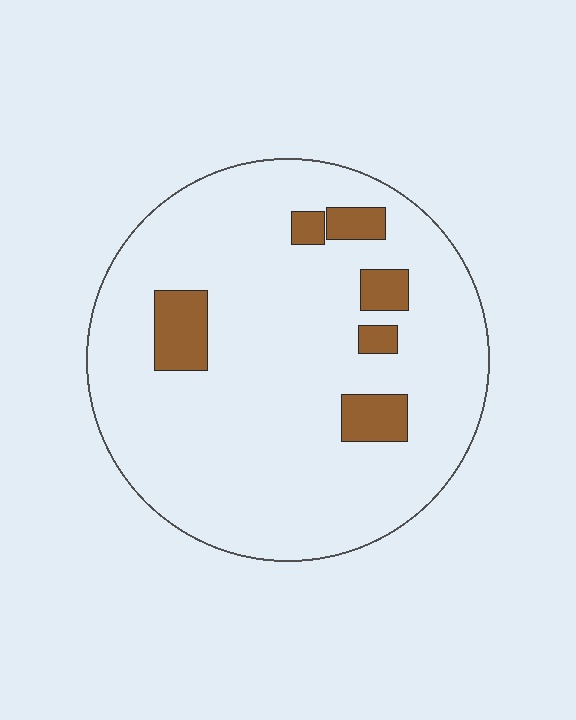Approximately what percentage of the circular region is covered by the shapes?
Approximately 10%.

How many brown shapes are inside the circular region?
6.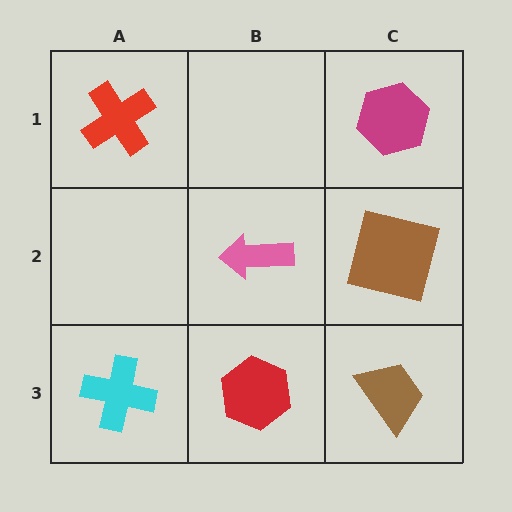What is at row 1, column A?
A red cross.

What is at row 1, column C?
A magenta hexagon.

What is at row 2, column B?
A pink arrow.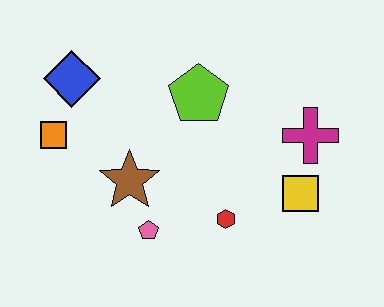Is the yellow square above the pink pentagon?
Yes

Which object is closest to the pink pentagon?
The brown star is closest to the pink pentagon.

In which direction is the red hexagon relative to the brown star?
The red hexagon is to the right of the brown star.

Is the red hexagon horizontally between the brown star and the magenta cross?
Yes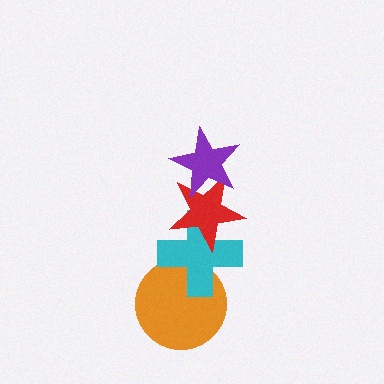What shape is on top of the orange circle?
The cyan cross is on top of the orange circle.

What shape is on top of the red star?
The purple star is on top of the red star.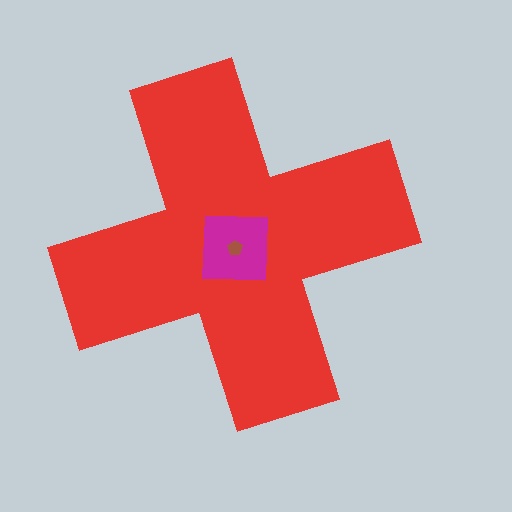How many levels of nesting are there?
3.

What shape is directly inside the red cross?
The magenta square.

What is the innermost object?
The brown pentagon.